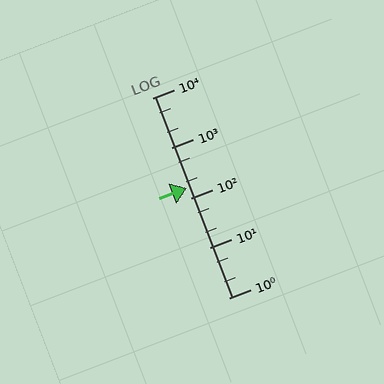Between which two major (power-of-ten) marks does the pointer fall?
The pointer is between 100 and 1000.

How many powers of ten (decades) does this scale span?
The scale spans 4 decades, from 1 to 10000.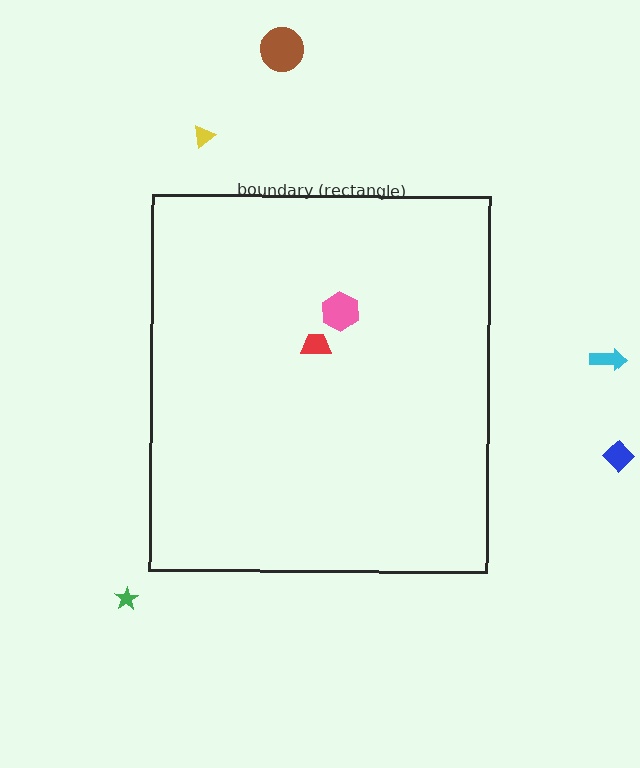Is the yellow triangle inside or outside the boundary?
Outside.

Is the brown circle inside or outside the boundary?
Outside.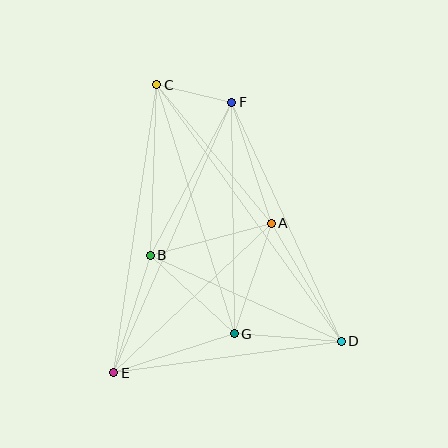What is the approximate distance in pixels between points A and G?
The distance between A and G is approximately 117 pixels.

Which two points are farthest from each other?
Points C and D are farthest from each other.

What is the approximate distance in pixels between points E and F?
The distance between E and F is approximately 295 pixels.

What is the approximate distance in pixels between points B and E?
The distance between B and E is approximately 123 pixels.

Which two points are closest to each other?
Points C and F are closest to each other.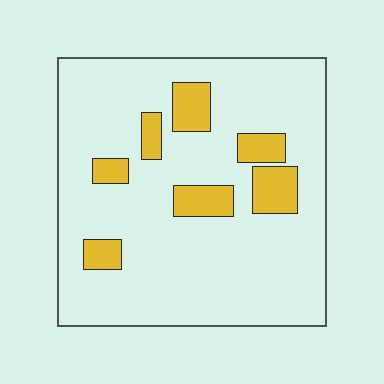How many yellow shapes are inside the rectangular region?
7.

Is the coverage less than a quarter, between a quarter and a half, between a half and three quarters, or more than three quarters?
Less than a quarter.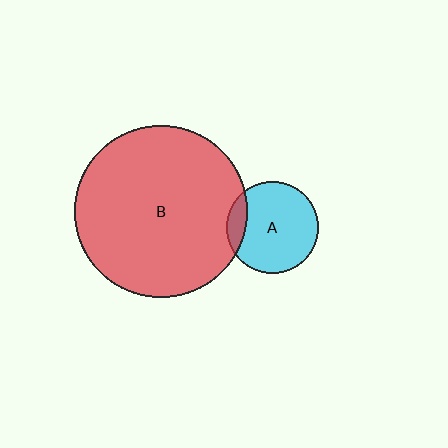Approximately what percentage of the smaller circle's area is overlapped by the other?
Approximately 15%.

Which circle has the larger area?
Circle B (red).